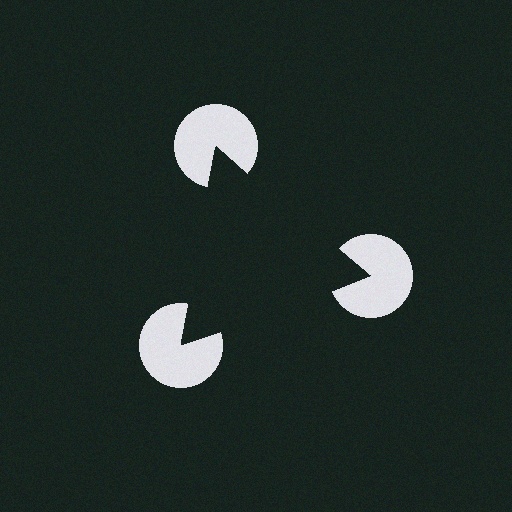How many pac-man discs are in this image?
There are 3 — one at each vertex of the illusory triangle.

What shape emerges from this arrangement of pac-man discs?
An illusory triangle — its edges are inferred from the aligned wedge cuts in the pac-man discs, not physically drawn.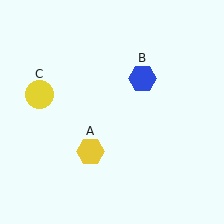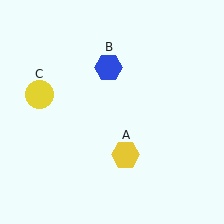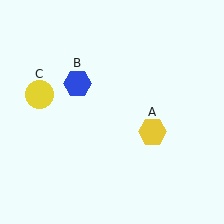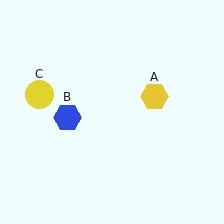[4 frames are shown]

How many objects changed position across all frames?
2 objects changed position: yellow hexagon (object A), blue hexagon (object B).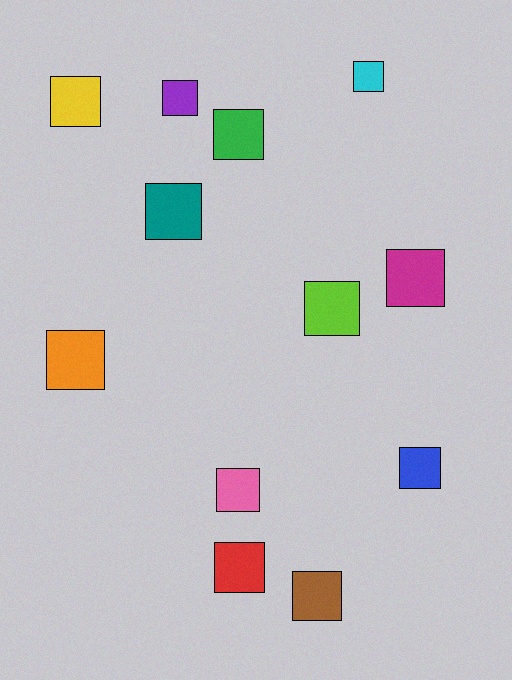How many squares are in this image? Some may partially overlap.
There are 12 squares.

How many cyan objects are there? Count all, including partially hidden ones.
There is 1 cyan object.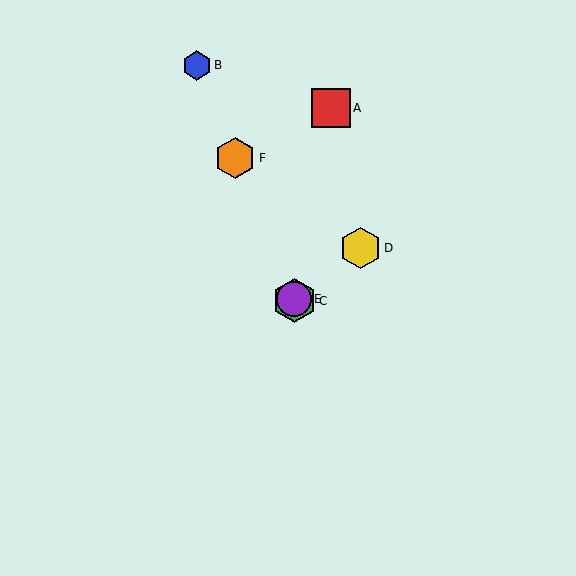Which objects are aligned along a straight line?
Objects B, C, E, F are aligned along a straight line.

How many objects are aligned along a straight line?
4 objects (B, C, E, F) are aligned along a straight line.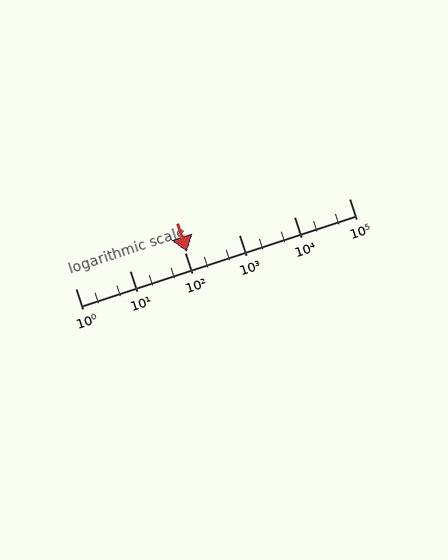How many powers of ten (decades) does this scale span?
The scale spans 5 decades, from 1 to 100000.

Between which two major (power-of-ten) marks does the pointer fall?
The pointer is between 100 and 1000.